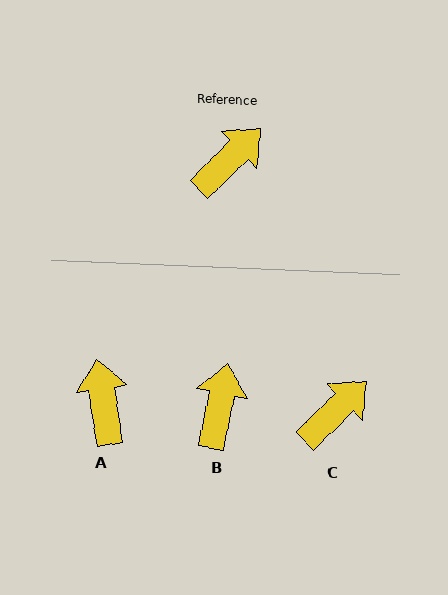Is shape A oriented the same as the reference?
No, it is off by about 54 degrees.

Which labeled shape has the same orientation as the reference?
C.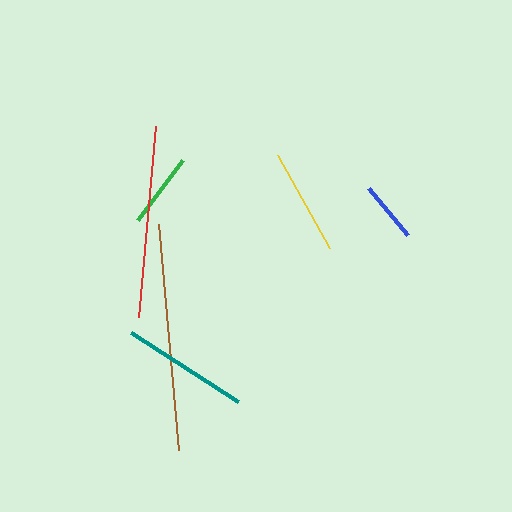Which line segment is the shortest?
The blue line is the shortest at approximately 61 pixels.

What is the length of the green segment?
The green segment is approximately 75 pixels long.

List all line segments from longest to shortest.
From longest to shortest: brown, red, teal, yellow, green, blue.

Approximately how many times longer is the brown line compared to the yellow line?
The brown line is approximately 2.1 times the length of the yellow line.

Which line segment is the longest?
The brown line is the longest at approximately 227 pixels.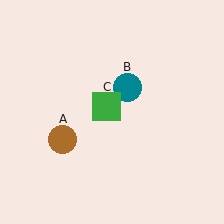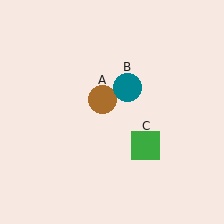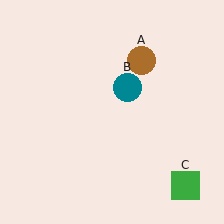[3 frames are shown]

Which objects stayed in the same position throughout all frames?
Teal circle (object B) remained stationary.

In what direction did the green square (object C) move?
The green square (object C) moved down and to the right.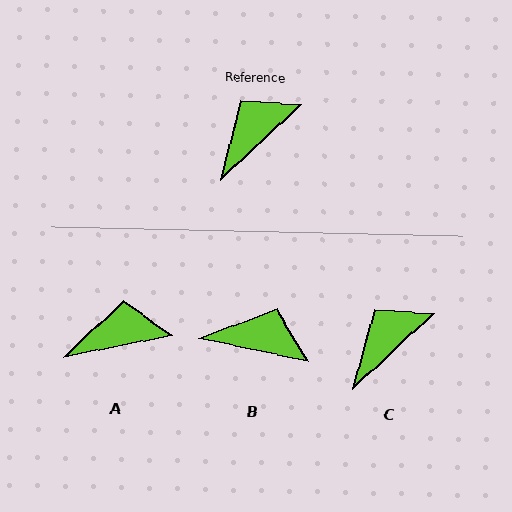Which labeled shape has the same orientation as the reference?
C.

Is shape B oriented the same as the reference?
No, it is off by about 55 degrees.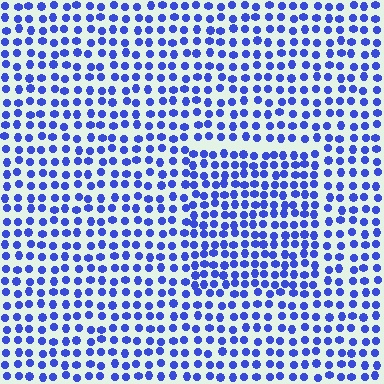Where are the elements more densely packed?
The elements are more densely packed inside the rectangle boundary.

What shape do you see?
I see a rectangle.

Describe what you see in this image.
The image contains small blue elements arranged at two different densities. A rectangle-shaped region is visible where the elements are more densely packed than the surrounding area.